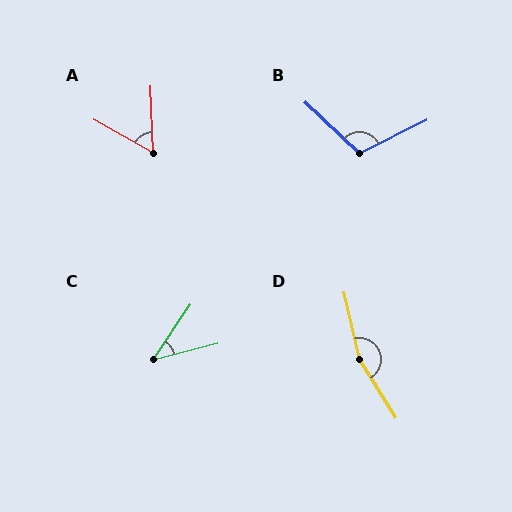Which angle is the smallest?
C, at approximately 42 degrees.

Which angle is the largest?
D, at approximately 160 degrees.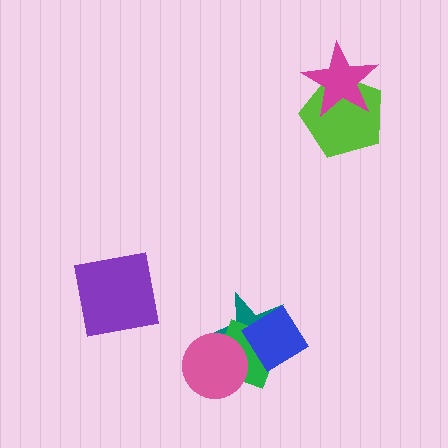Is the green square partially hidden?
Yes, it is partially covered by another shape.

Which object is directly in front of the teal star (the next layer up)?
The green square is directly in front of the teal star.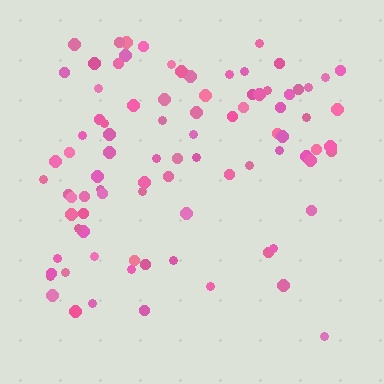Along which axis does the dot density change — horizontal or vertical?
Vertical.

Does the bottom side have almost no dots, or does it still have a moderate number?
Still a moderate number, just noticeably fewer than the top.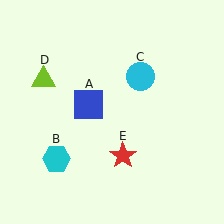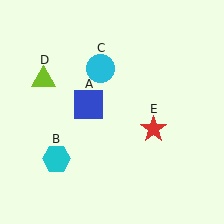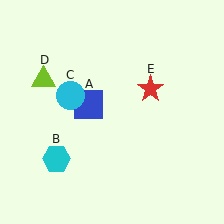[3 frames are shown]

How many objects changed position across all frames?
2 objects changed position: cyan circle (object C), red star (object E).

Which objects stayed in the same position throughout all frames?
Blue square (object A) and cyan hexagon (object B) and lime triangle (object D) remained stationary.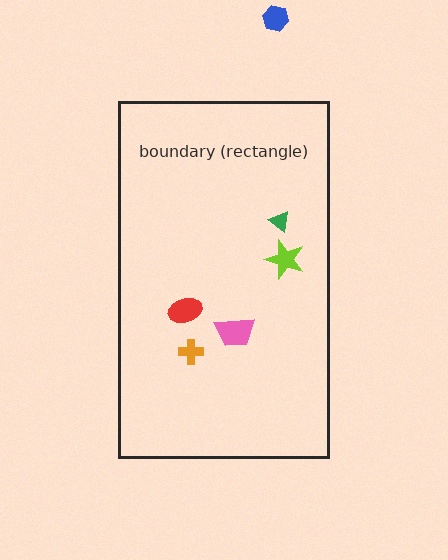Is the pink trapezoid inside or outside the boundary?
Inside.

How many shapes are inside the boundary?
5 inside, 1 outside.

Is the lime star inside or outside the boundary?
Inside.